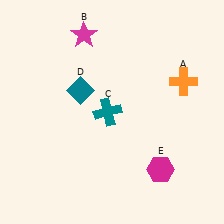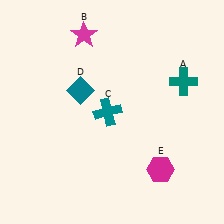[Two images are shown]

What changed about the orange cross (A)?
In Image 1, A is orange. In Image 2, it changed to teal.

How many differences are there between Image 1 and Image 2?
There is 1 difference between the two images.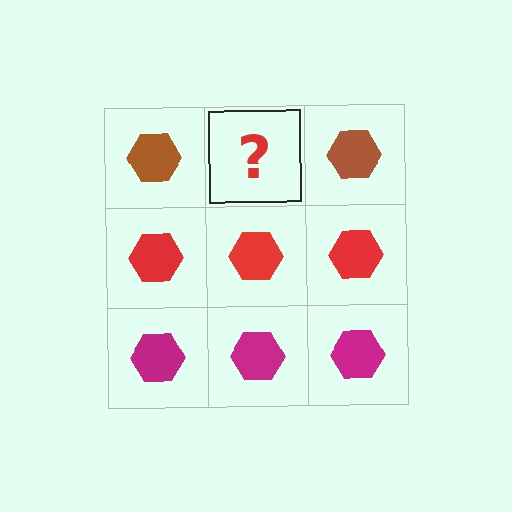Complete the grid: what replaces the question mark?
The question mark should be replaced with a brown hexagon.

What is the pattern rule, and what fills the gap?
The rule is that each row has a consistent color. The gap should be filled with a brown hexagon.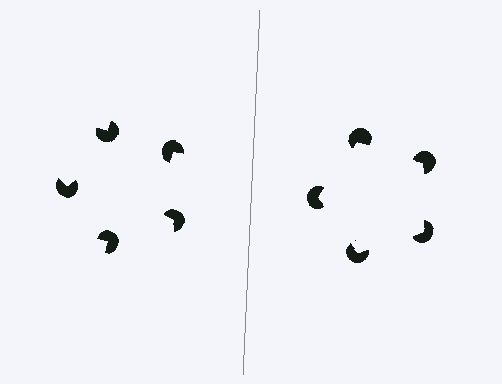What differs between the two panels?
The pac-man discs are positioned identically on both sides; only the wedge orientations differ. On the right they align to a pentagon; on the left they are misaligned.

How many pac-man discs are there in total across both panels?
10 — 5 on each side.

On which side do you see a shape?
An illusory pentagon appears on the right side. On the left side the wedge cuts are rotated, so no coherent shape forms.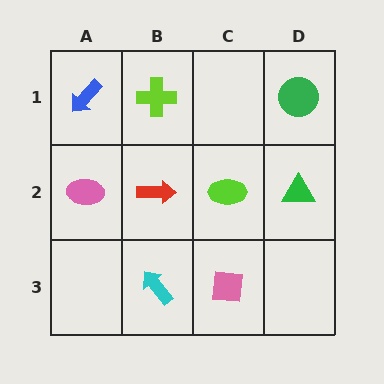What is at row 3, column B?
A cyan arrow.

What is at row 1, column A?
A blue arrow.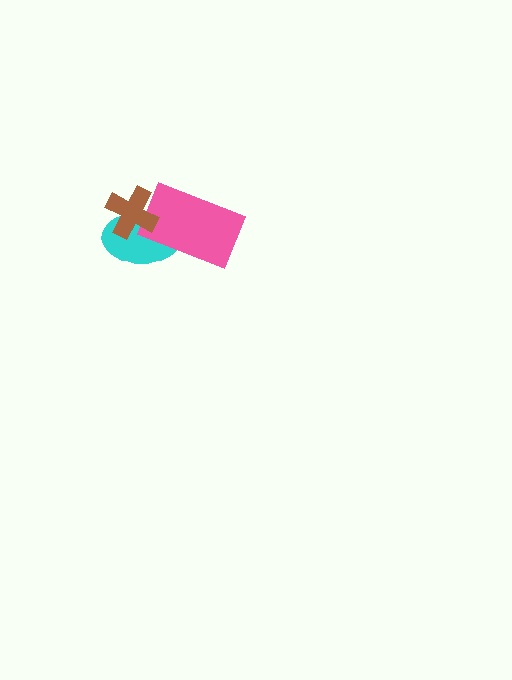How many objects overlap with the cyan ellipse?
2 objects overlap with the cyan ellipse.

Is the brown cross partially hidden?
No, no other shape covers it.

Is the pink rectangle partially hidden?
Yes, it is partially covered by another shape.